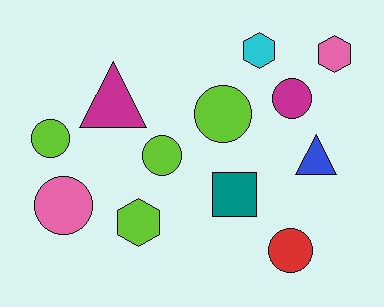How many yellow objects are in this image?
There are no yellow objects.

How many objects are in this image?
There are 12 objects.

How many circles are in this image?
There are 6 circles.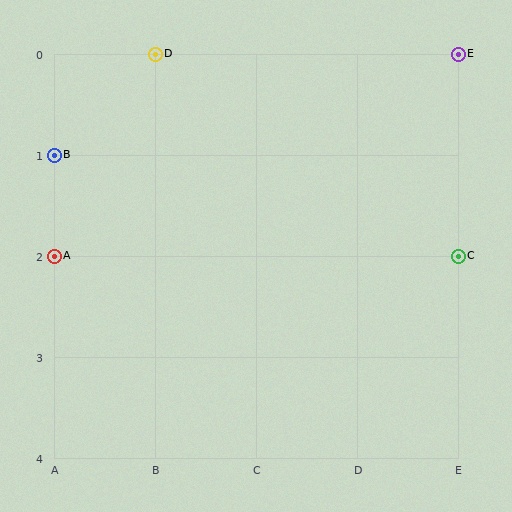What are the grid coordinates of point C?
Point C is at grid coordinates (E, 2).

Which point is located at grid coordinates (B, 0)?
Point D is at (B, 0).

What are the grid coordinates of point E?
Point E is at grid coordinates (E, 0).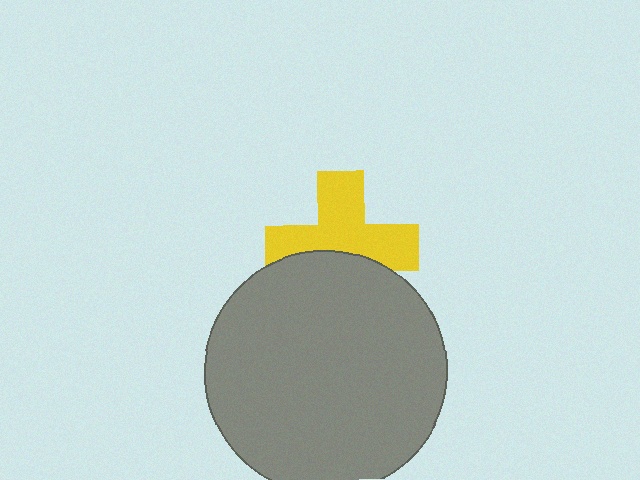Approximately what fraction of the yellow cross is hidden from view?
Roughly 37% of the yellow cross is hidden behind the gray circle.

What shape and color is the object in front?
The object in front is a gray circle.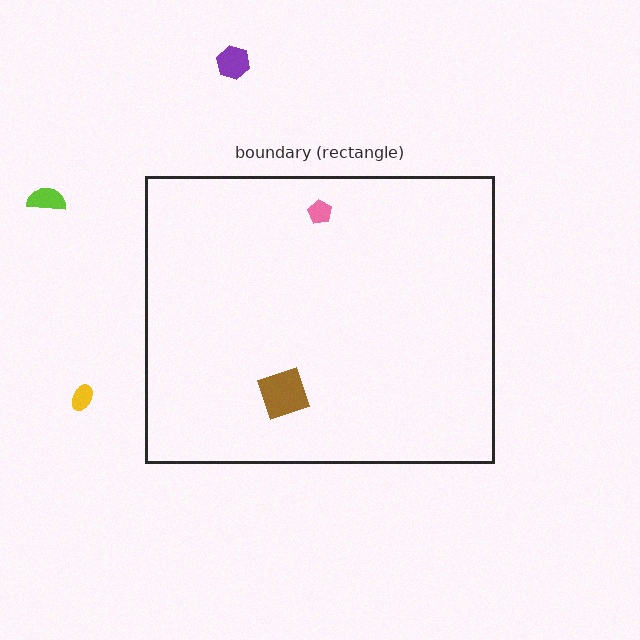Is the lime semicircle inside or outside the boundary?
Outside.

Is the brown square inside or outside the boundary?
Inside.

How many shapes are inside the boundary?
2 inside, 3 outside.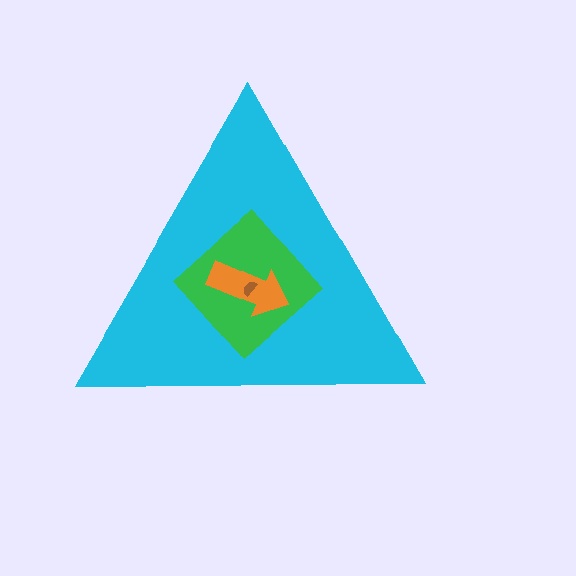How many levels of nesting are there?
4.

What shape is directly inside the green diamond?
The orange arrow.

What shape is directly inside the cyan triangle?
The green diamond.